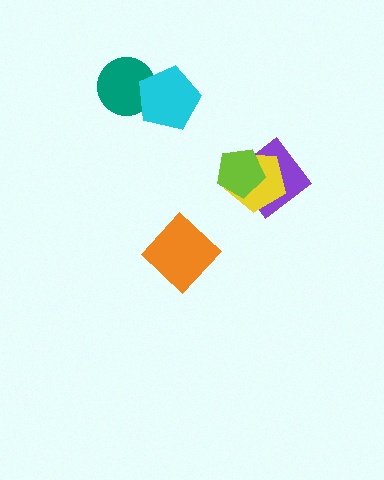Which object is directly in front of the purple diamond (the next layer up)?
The yellow pentagon is directly in front of the purple diamond.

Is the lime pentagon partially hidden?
No, no other shape covers it.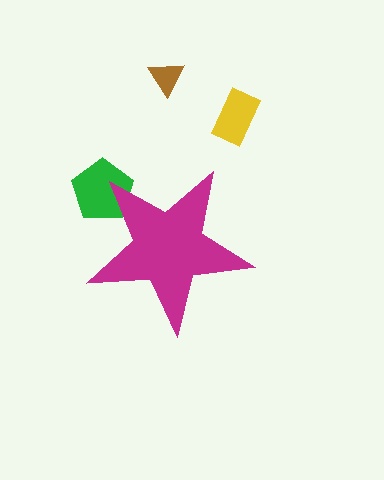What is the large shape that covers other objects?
A magenta star.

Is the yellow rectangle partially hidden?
No, the yellow rectangle is fully visible.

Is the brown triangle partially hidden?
No, the brown triangle is fully visible.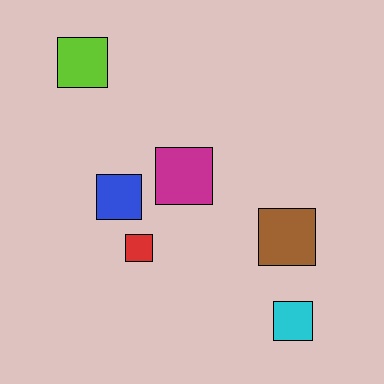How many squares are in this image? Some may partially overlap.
There are 6 squares.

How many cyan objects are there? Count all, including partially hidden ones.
There is 1 cyan object.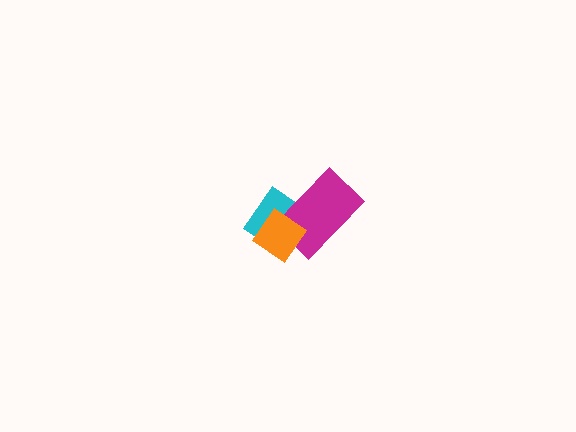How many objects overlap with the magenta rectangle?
2 objects overlap with the magenta rectangle.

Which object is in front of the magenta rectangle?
The orange diamond is in front of the magenta rectangle.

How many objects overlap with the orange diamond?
2 objects overlap with the orange diamond.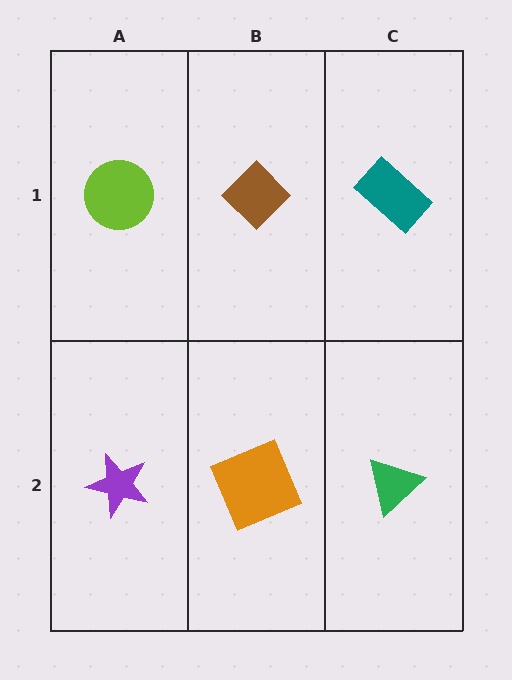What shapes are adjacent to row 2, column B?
A brown diamond (row 1, column B), a purple star (row 2, column A), a green triangle (row 2, column C).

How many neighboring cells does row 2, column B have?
3.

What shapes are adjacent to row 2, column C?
A teal rectangle (row 1, column C), an orange square (row 2, column B).